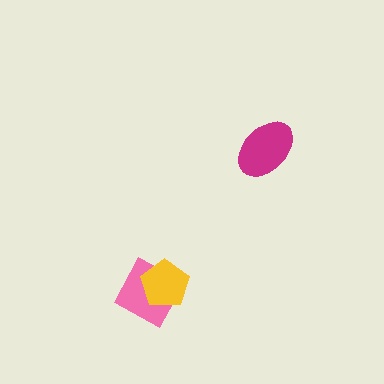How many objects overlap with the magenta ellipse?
0 objects overlap with the magenta ellipse.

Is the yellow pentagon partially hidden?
No, no other shape covers it.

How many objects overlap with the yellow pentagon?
1 object overlaps with the yellow pentagon.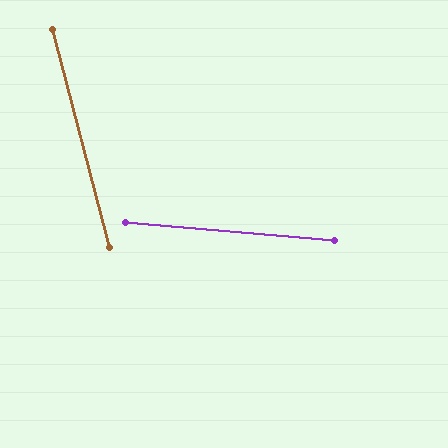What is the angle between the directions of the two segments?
Approximately 70 degrees.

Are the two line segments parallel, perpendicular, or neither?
Neither parallel nor perpendicular — they differ by about 70°.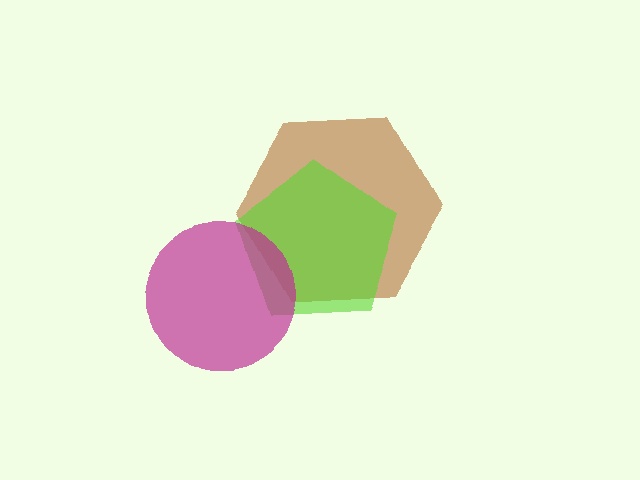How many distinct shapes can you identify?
There are 3 distinct shapes: a brown hexagon, a lime pentagon, a magenta circle.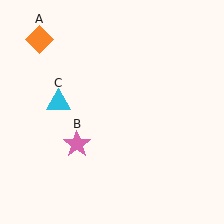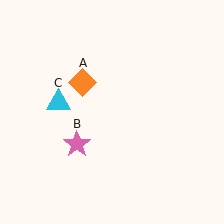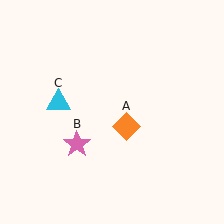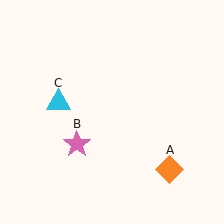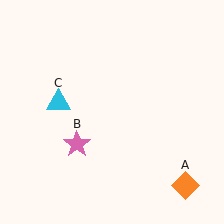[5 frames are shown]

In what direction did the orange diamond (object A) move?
The orange diamond (object A) moved down and to the right.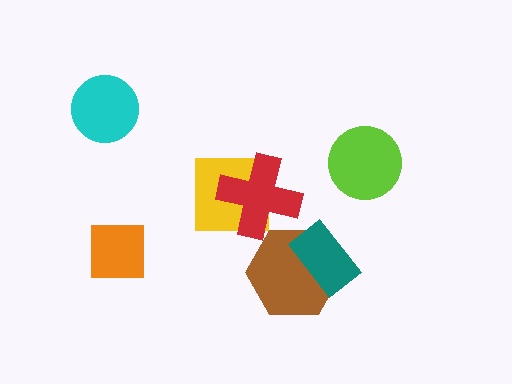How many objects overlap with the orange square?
0 objects overlap with the orange square.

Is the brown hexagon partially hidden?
Yes, it is partially covered by another shape.